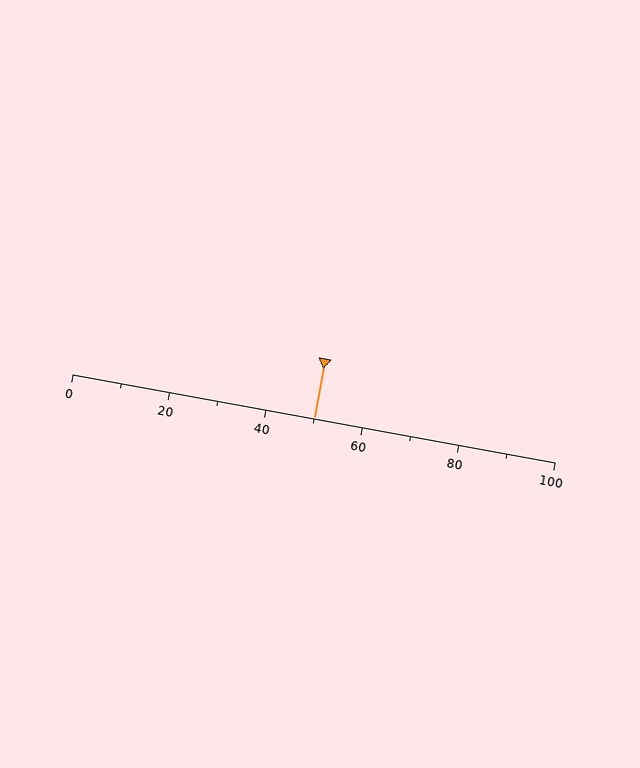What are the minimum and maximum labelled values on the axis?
The axis runs from 0 to 100.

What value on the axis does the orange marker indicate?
The marker indicates approximately 50.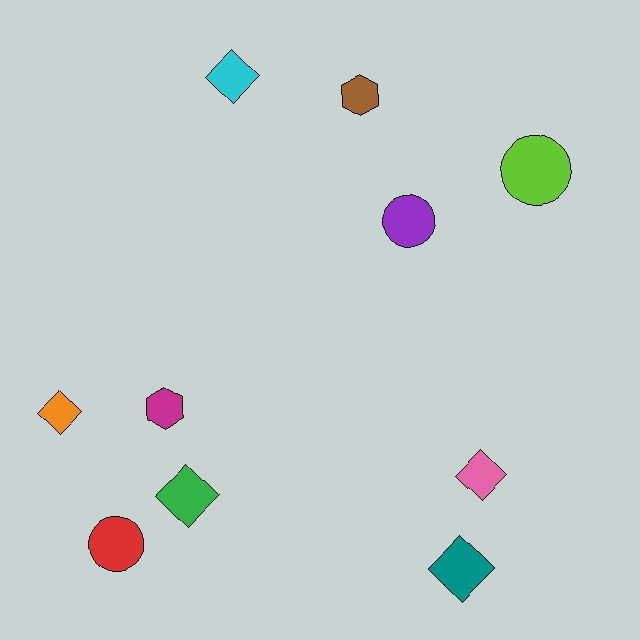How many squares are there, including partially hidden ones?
There are no squares.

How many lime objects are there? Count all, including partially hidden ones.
There is 1 lime object.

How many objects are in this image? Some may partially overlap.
There are 10 objects.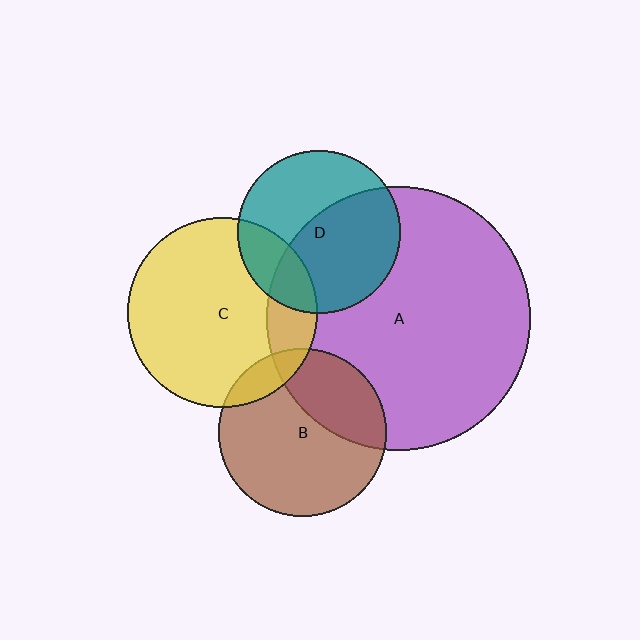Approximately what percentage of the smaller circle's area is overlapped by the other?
Approximately 15%.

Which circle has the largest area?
Circle A (purple).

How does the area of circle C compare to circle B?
Approximately 1.3 times.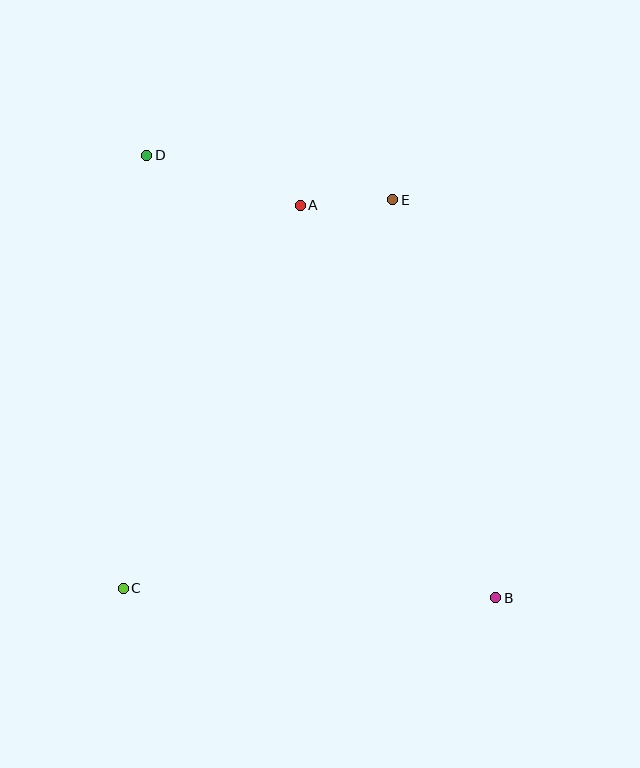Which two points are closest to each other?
Points A and E are closest to each other.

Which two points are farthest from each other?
Points B and D are farthest from each other.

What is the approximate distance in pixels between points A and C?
The distance between A and C is approximately 422 pixels.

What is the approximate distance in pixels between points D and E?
The distance between D and E is approximately 250 pixels.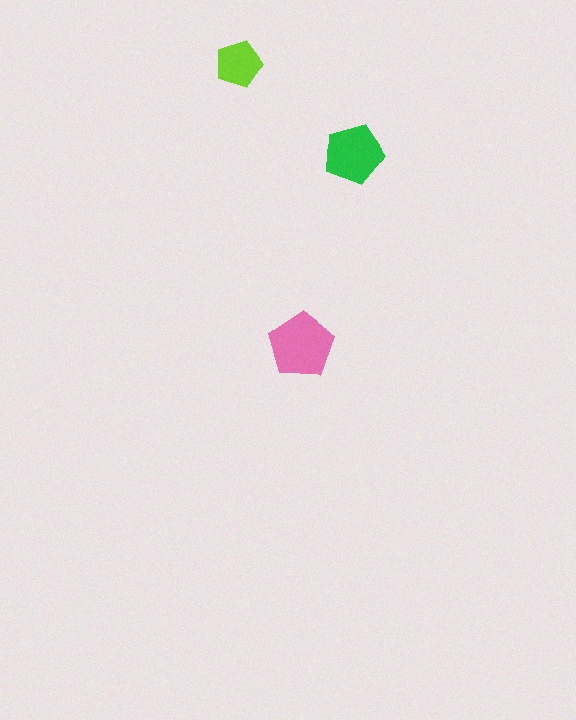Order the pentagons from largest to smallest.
the pink one, the green one, the lime one.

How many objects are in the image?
There are 3 objects in the image.